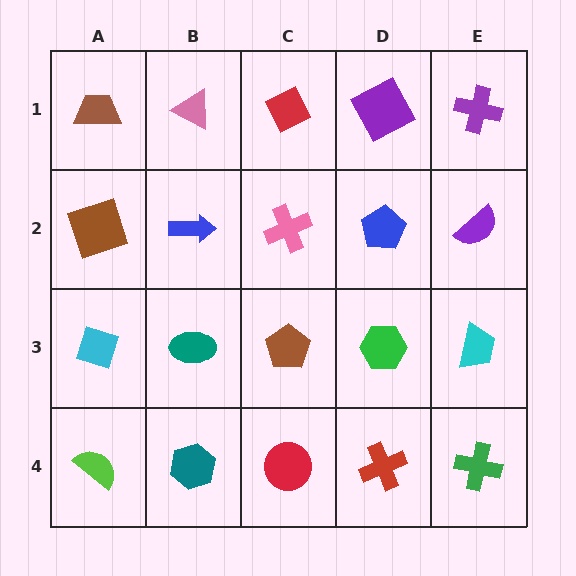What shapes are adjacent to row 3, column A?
A brown square (row 2, column A), a lime semicircle (row 4, column A), a teal ellipse (row 3, column B).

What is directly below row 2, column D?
A green hexagon.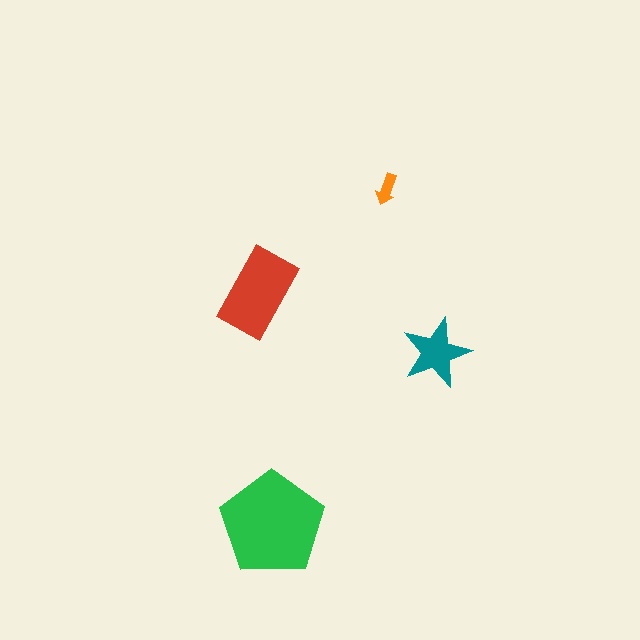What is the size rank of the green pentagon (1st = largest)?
1st.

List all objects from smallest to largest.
The orange arrow, the teal star, the red rectangle, the green pentagon.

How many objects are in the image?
There are 4 objects in the image.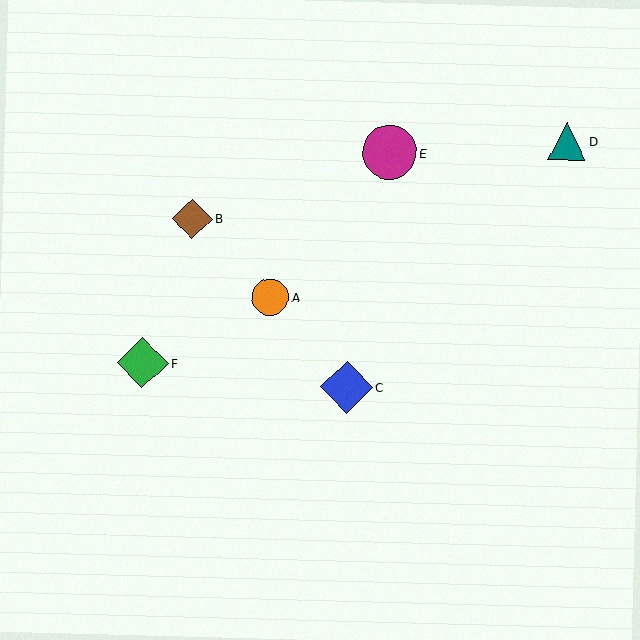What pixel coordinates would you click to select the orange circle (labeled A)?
Click at (270, 298) to select the orange circle A.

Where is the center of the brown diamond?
The center of the brown diamond is at (192, 219).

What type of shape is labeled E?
Shape E is a magenta circle.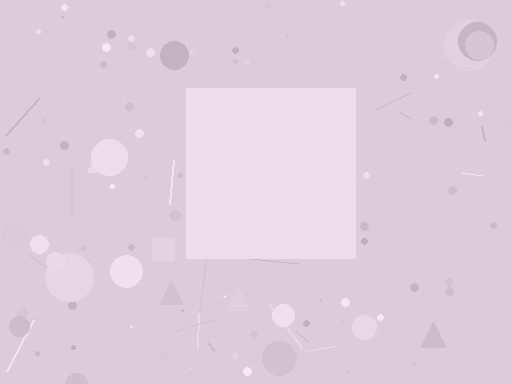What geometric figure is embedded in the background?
A square is embedded in the background.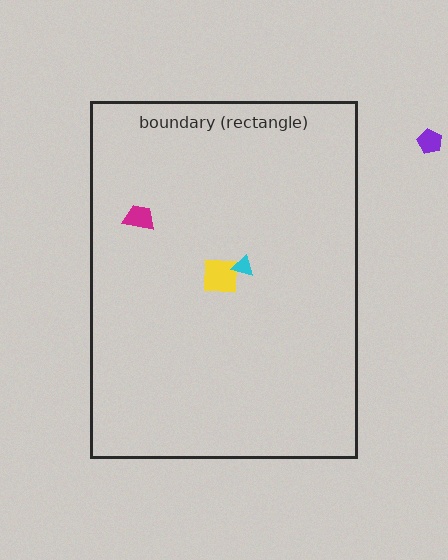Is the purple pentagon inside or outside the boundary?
Outside.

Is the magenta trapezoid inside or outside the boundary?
Inside.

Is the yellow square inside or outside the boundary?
Inside.